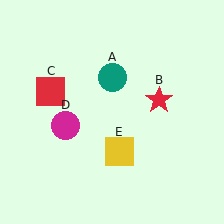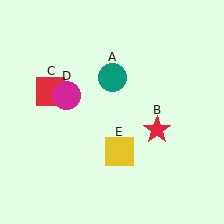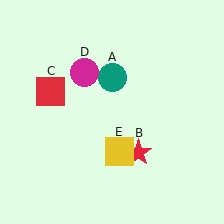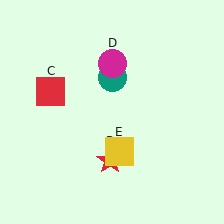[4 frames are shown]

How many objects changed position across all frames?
2 objects changed position: red star (object B), magenta circle (object D).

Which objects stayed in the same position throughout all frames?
Teal circle (object A) and red square (object C) and yellow square (object E) remained stationary.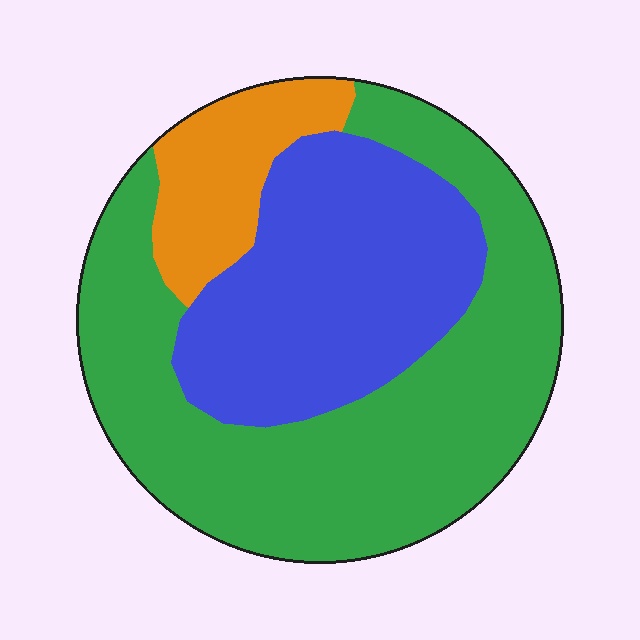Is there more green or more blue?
Green.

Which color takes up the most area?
Green, at roughly 55%.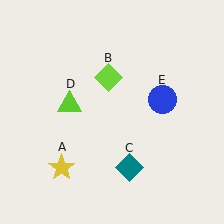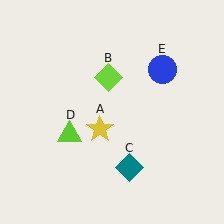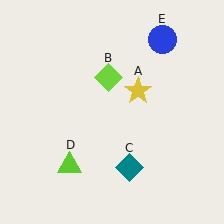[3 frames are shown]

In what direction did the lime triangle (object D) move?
The lime triangle (object D) moved down.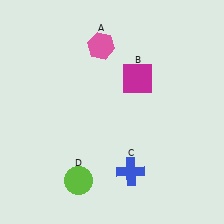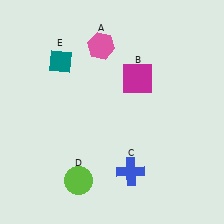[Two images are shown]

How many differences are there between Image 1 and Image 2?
There is 1 difference between the two images.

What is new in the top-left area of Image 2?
A teal diamond (E) was added in the top-left area of Image 2.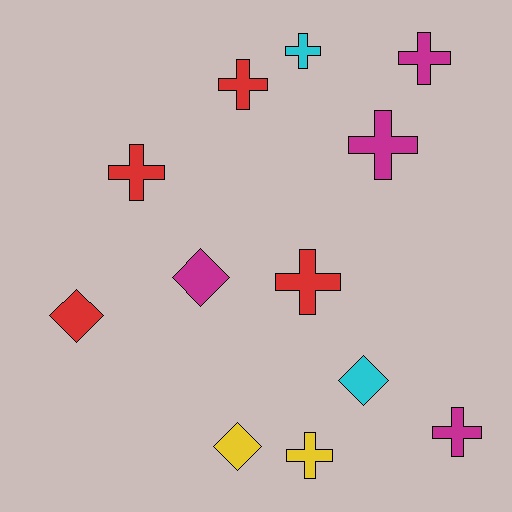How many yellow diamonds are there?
There is 1 yellow diamond.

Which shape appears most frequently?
Cross, with 8 objects.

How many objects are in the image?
There are 12 objects.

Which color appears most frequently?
Magenta, with 4 objects.